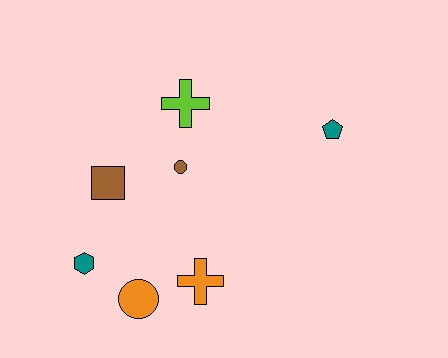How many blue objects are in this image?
There are no blue objects.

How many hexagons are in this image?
There is 1 hexagon.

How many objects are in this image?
There are 7 objects.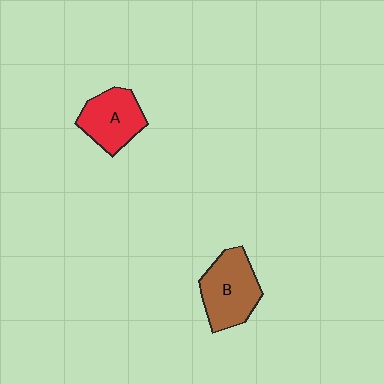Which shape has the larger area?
Shape B (brown).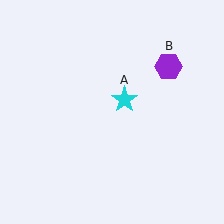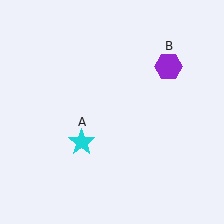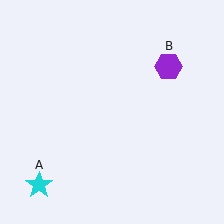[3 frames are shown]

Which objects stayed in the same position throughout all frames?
Purple hexagon (object B) remained stationary.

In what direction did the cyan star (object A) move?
The cyan star (object A) moved down and to the left.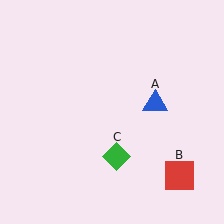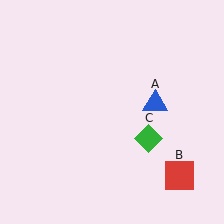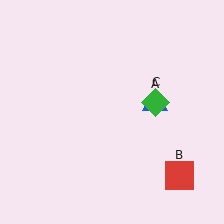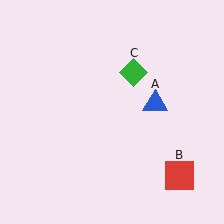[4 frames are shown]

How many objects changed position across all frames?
1 object changed position: green diamond (object C).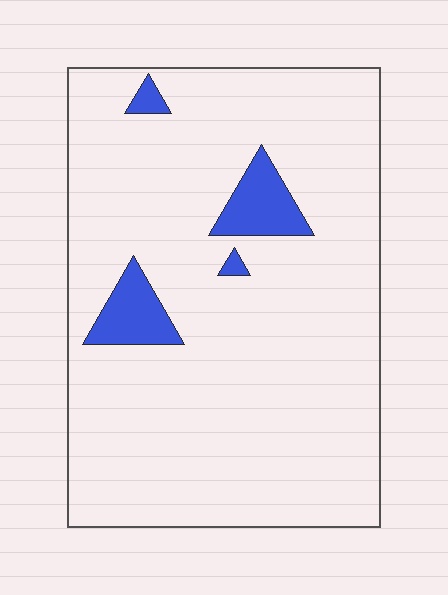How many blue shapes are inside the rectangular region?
4.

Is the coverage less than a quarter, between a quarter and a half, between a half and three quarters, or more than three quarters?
Less than a quarter.